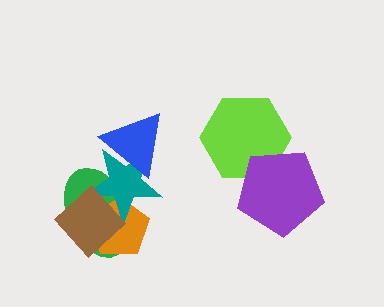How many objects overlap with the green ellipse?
3 objects overlap with the green ellipse.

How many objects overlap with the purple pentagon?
1 object overlaps with the purple pentagon.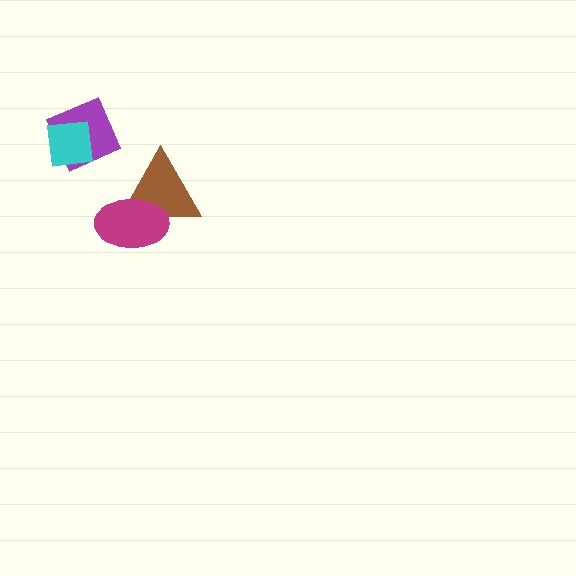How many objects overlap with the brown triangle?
1 object overlaps with the brown triangle.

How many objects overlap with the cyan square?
1 object overlaps with the cyan square.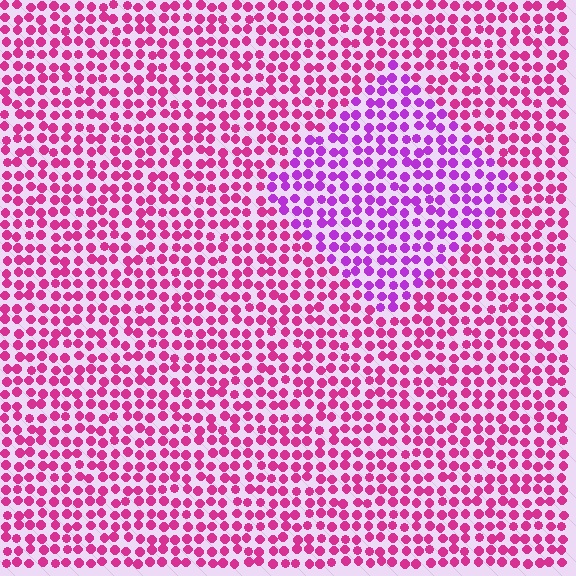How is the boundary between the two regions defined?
The boundary is defined purely by a slight shift in hue (about 36 degrees). Spacing, size, and orientation are identical on both sides.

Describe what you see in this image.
The image is filled with small magenta elements in a uniform arrangement. A diamond-shaped region is visible where the elements are tinted to a slightly different hue, forming a subtle color boundary.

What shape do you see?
I see a diamond.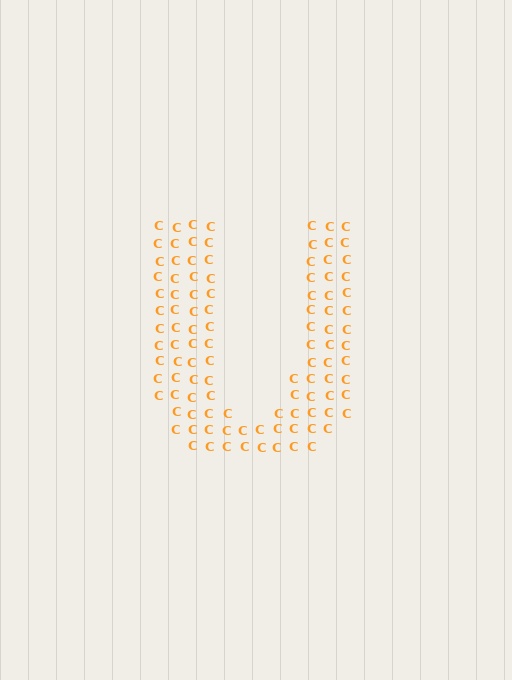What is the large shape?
The large shape is the letter U.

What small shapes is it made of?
It is made of small letter C's.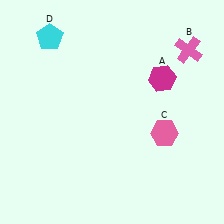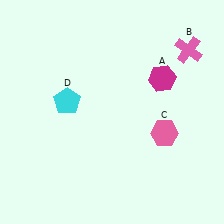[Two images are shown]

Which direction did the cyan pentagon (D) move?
The cyan pentagon (D) moved down.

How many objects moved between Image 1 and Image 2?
1 object moved between the two images.